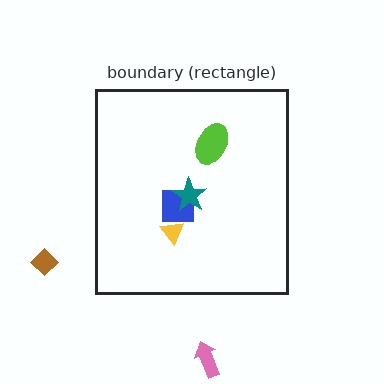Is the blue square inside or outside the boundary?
Inside.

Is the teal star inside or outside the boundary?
Inside.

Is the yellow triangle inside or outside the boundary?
Inside.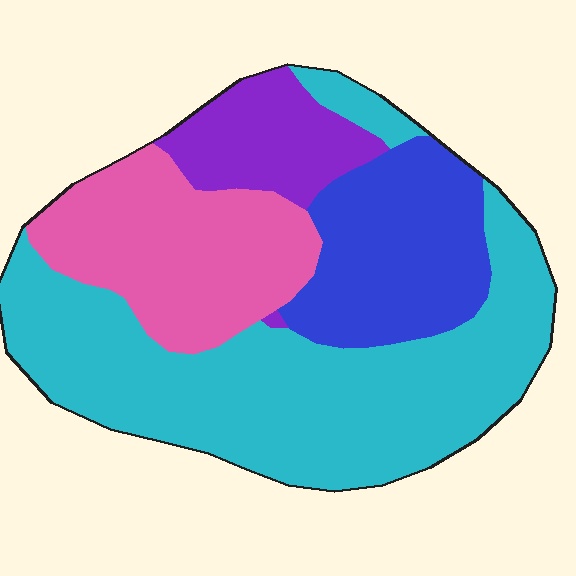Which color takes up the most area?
Cyan, at roughly 50%.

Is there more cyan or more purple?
Cyan.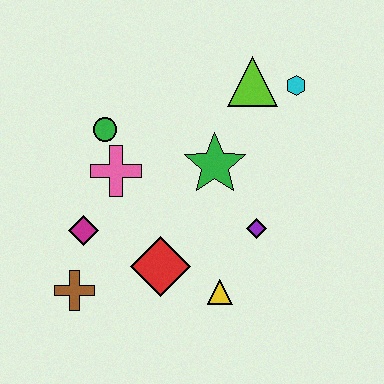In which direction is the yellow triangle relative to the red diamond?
The yellow triangle is to the right of the red diamond.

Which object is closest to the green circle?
The pink cross is closest to the green circle.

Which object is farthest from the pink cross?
The cyan hexagon is farthest from the pink cross.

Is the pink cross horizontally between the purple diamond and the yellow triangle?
No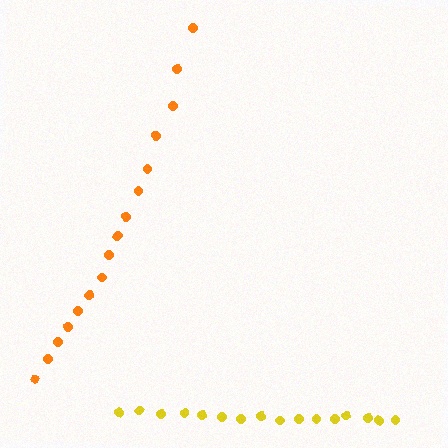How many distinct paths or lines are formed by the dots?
There are 2 distinct paths.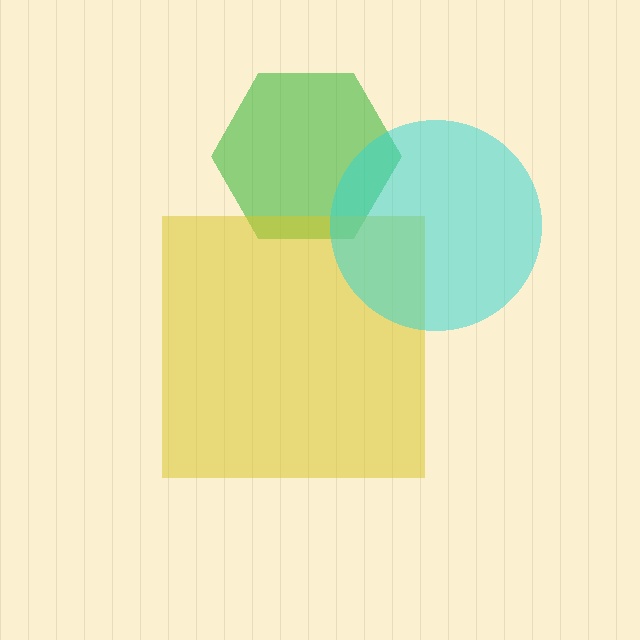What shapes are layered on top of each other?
The layered shapes are: a green hexagon, a yellow square, a cyan circle.